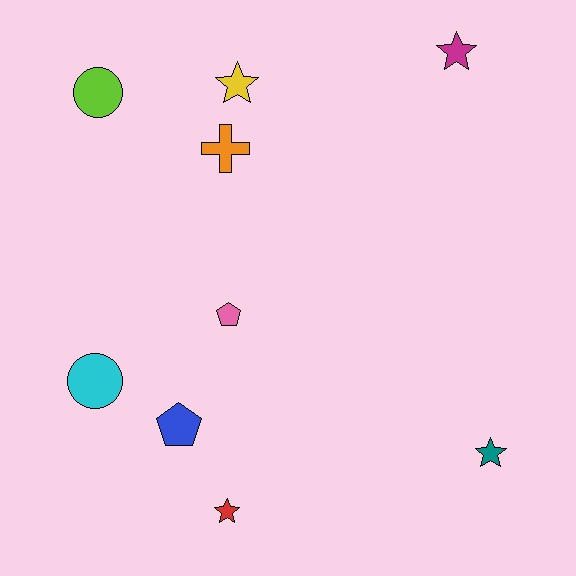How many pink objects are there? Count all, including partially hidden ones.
There is 1 pink object.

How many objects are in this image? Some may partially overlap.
There are 9 objects.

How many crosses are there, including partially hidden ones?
There is 1 cross.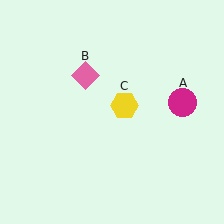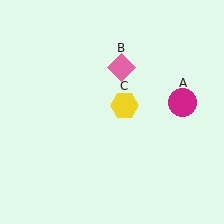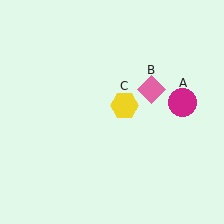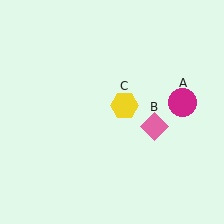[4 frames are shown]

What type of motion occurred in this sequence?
The pink diamond (object B) rotated clockwise around the center of the scene.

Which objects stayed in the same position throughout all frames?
Magenta circle (object A) and yellow hexagon (object C) remained stationary.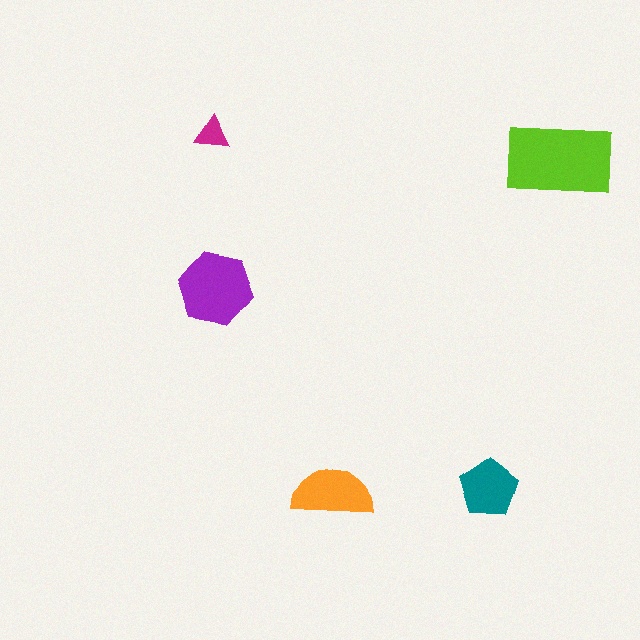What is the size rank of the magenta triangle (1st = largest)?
5th.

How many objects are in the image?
There are 5 objects in the image.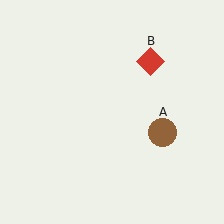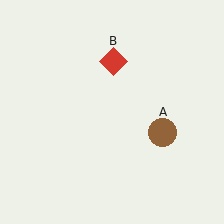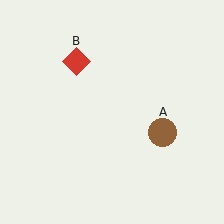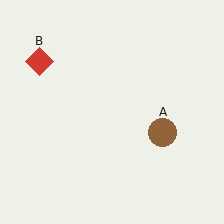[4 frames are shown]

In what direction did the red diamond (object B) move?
The red diamond (object B) moved left.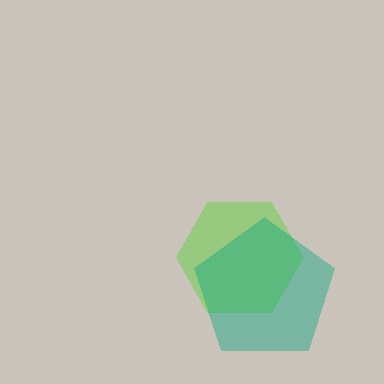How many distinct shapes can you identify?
There are 2 distinct shapes: a lime hexagon, a teal pentagon.